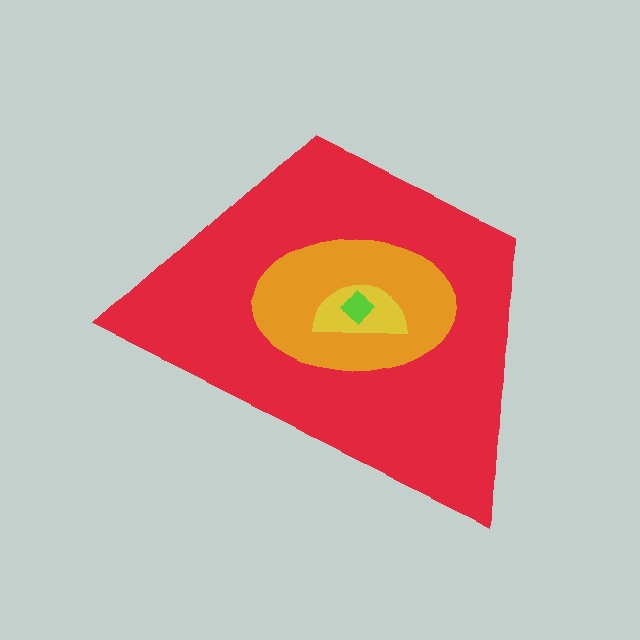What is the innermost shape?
The lime diamond.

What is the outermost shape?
The red trapezoid.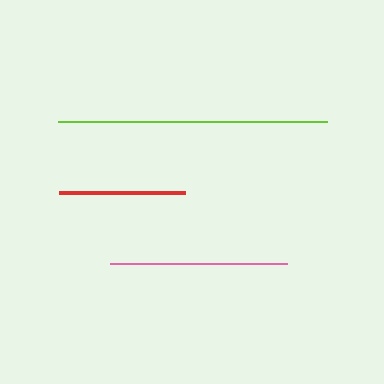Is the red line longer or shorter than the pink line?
The pink line is longer than the red line.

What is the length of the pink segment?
The pink segment is approximately 177 pixels long.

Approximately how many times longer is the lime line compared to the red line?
The lime line is approximately 2.1 times the length of the red line.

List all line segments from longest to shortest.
From longest to shortest: lime, pink, red.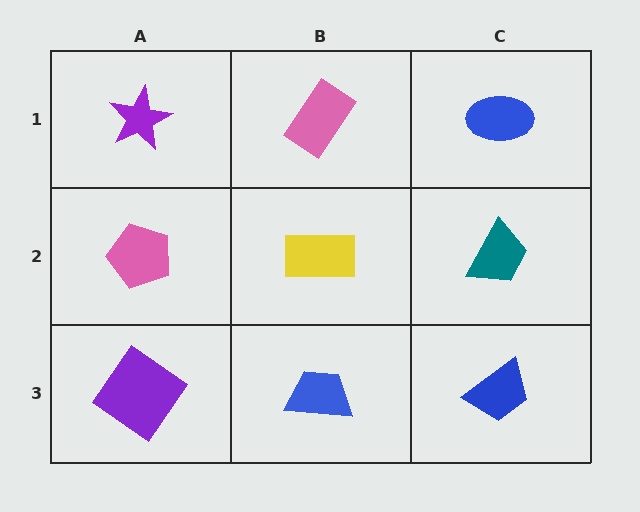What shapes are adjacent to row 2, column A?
A purple star (row 1, column A), a purple diamond (row 3, column A), a yellow rectangle (row 2, column B).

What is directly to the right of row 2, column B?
A teal trapezoid.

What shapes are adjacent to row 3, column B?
A yellow rectangle (row 2, column B), a purple diamond (row 3, column A), a blue trapezoid (row 3, column C).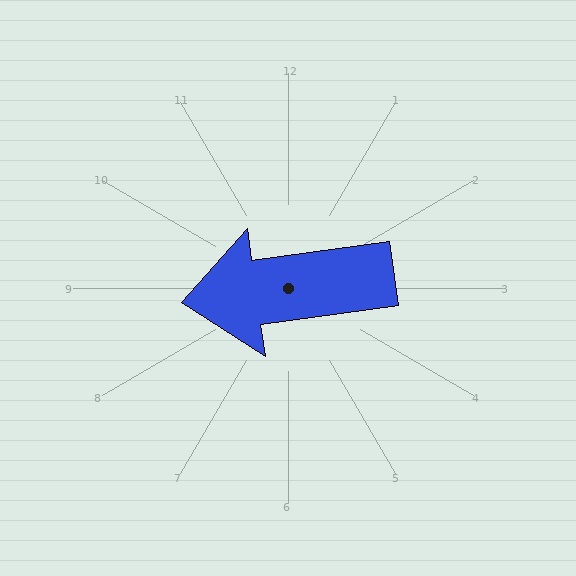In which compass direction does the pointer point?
West.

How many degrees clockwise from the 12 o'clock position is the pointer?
Approximately 262 degrees.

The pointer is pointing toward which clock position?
Roughly 9 o'clock.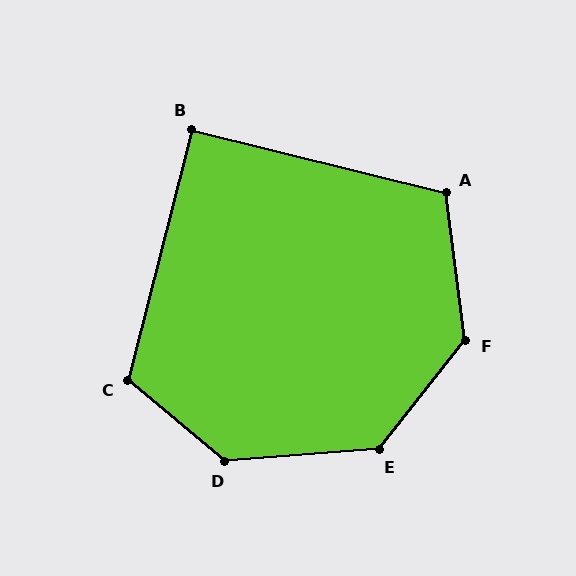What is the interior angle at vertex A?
Approximately 111 degrees (obtuse).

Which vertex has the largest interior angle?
D, at approximately 135 degrees.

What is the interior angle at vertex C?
Approximately 116 degrees (obtuse).